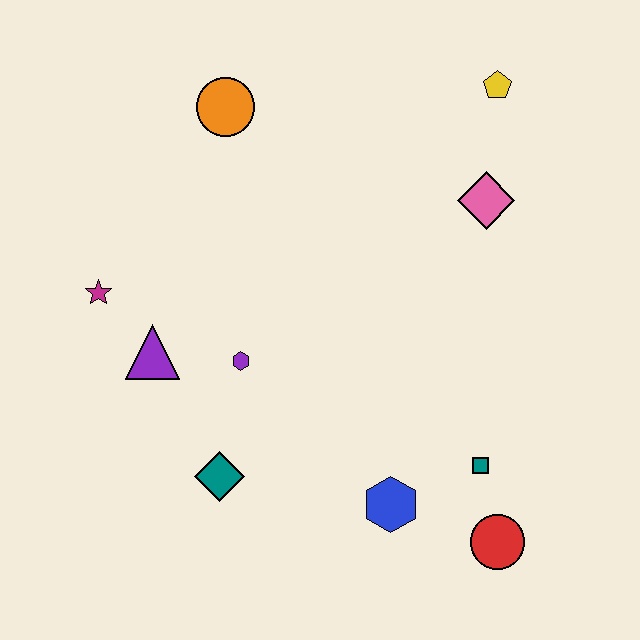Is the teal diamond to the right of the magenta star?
Yes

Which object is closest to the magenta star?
The purple triangle is closest to the magenta star.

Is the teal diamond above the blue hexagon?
Yes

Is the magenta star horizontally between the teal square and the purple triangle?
No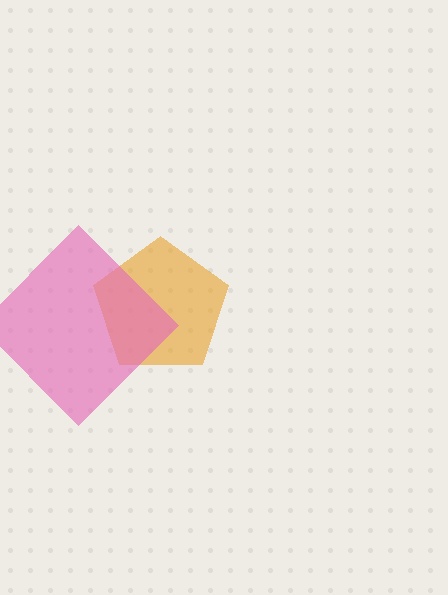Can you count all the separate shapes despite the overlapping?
Yes, there are 2 separate shapes.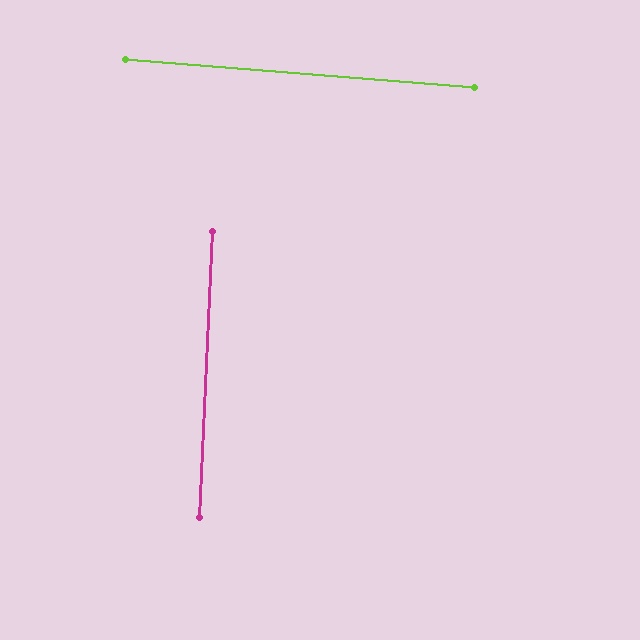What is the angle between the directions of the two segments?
Approximately 88 degrees.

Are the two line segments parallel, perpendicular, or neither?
Perpendicular — they meet at approximately 88°.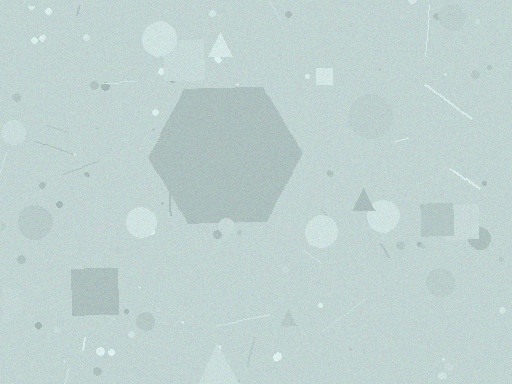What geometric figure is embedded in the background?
A hexagon is embedded in the background.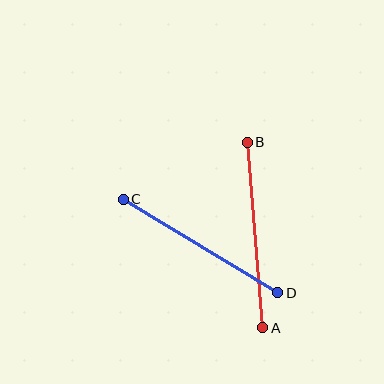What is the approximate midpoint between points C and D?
The midpoint is at approximately (201, 246) pixels.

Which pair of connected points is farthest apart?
Points A and B are farthest apart.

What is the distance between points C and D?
The distance is approximately 180 pixels.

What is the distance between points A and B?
The distance is approximately 186 pixels.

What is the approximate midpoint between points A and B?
The midpoint is at approximately (255, 235) pixels.